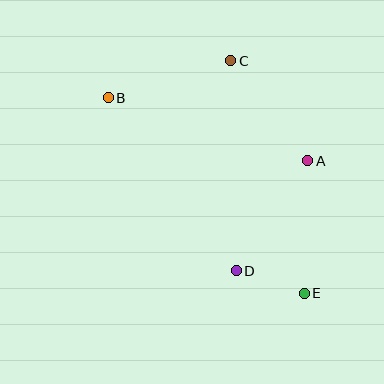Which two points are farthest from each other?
Points B and E are farthest from each other.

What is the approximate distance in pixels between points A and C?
The distance between A and C is approximately 126 pixels.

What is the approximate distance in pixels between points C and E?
The distance between C and E is approximately 244 pixels.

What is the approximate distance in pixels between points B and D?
The distance between B and D is approximately 215 pixels.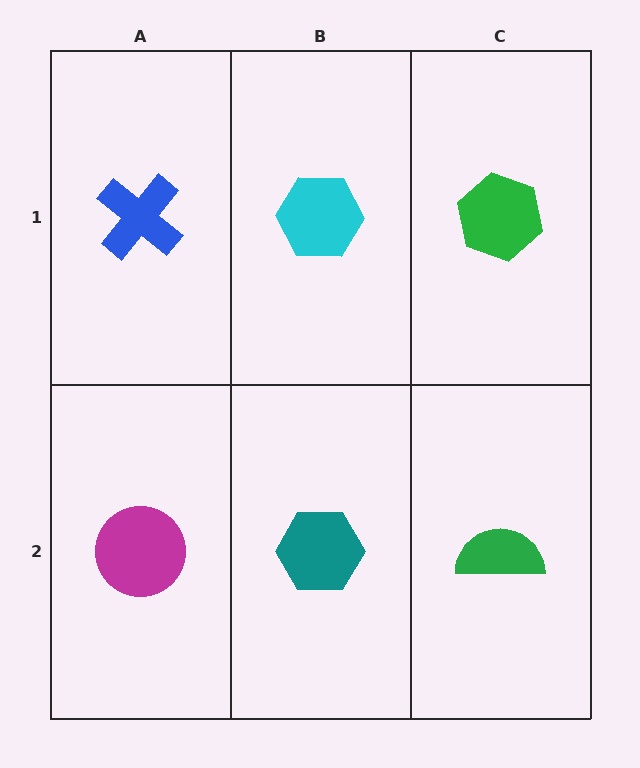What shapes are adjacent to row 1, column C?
A green semicircle (row 2, column C), a cyan hexagon (row 1, column B).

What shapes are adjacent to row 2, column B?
A cyan hexagon (row 1, column B), a magenta circle (row 2, column A), a green semicircle (row 2, column C).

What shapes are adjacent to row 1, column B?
A teal hexagon (row 2, column B), a blue cross (row 1, column A), a green hexagon (row 1, column C).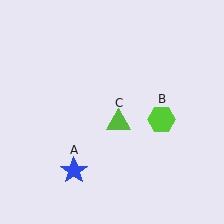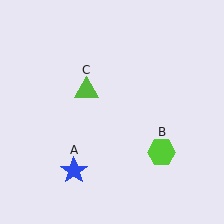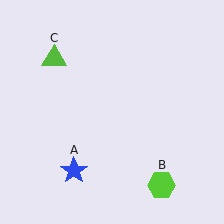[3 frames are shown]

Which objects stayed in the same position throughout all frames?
Blue star (object A) remained stationary.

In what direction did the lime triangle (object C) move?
The lime triangle (object C) moved up and to the left.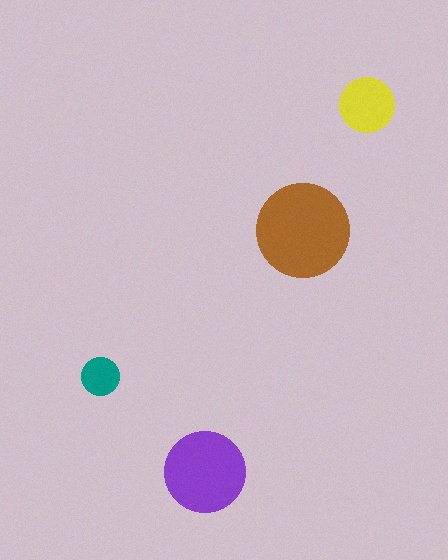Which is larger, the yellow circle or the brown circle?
The brown one.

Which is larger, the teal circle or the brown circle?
The brown one.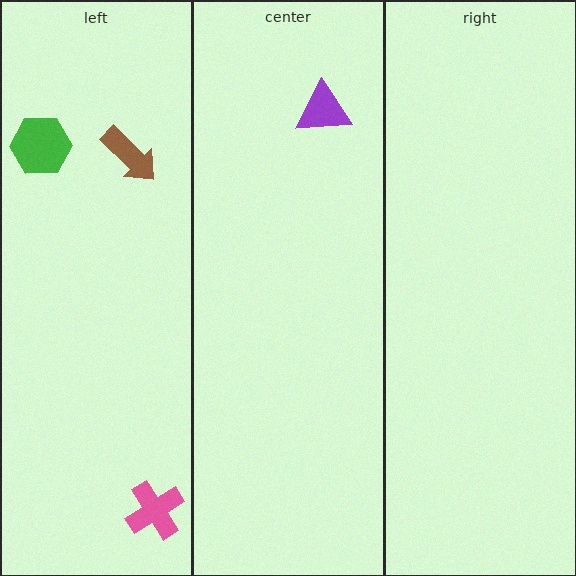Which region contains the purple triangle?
The center region.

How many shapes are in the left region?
3.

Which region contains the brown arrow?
The left region.